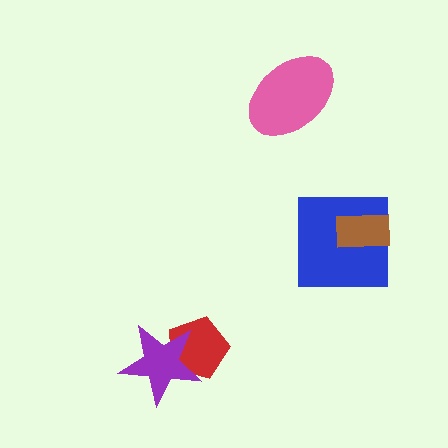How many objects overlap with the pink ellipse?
0 objects overlap with the pink ellipse.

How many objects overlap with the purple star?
1 object overlaps with the purple star.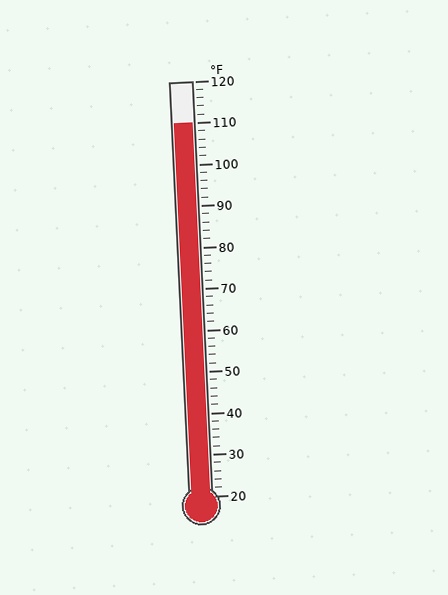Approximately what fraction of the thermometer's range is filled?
The thermometer is filled to approximately 90% of its range.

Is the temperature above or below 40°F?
The temperature is above 40°F.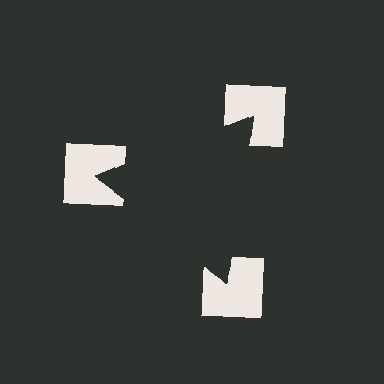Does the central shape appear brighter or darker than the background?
It typically appears slightly darker than the background, even though no actual brightness change is drawn.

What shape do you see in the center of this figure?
An illusory triangle — its edges are inferred from the aligned wedge cuts in the notched squares, not physically drawn.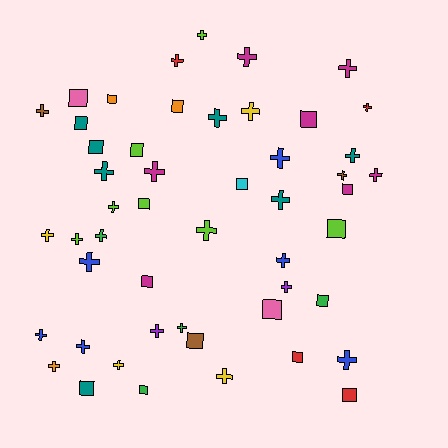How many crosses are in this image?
There are 31 crosses.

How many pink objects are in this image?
There are 2 pink objects.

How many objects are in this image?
There are 50 objects.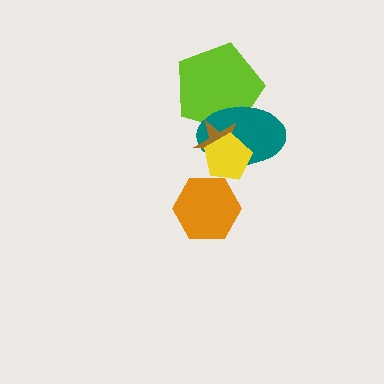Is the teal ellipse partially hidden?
Yes, it is partially covered by another shape.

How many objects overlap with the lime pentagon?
2 objects overlap with the lime pentagon.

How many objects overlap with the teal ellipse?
3 objects overlap with the teal ellipse.